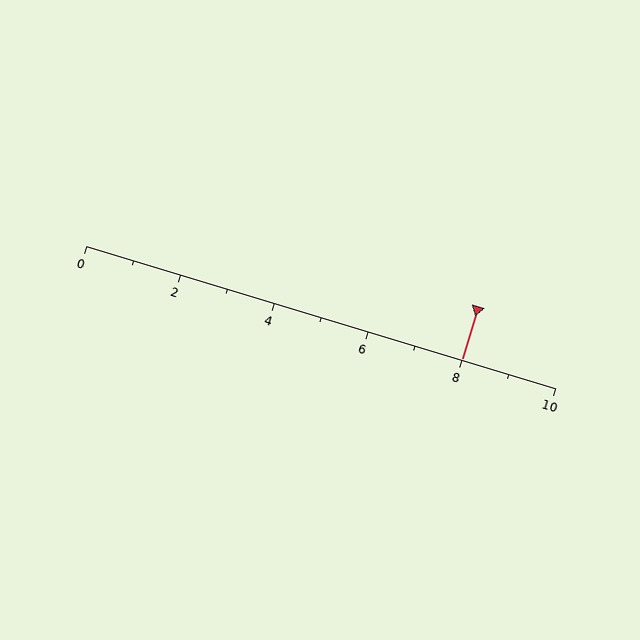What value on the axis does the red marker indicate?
The marker indicates approximately 8.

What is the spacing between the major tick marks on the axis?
The major ticks are spaced 2 apart.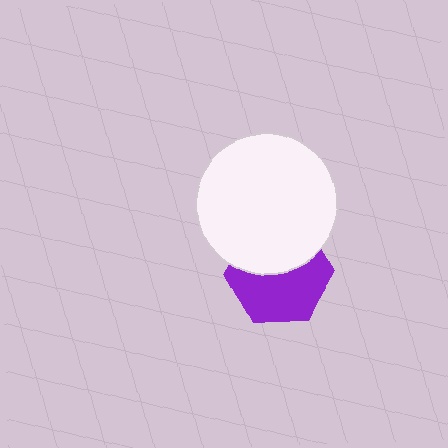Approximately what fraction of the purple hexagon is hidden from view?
Roughly 44% of the purple hexagon is hidden behind the white circle.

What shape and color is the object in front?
The object in front is a white circle.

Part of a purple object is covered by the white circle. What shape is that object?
It is a hexagon.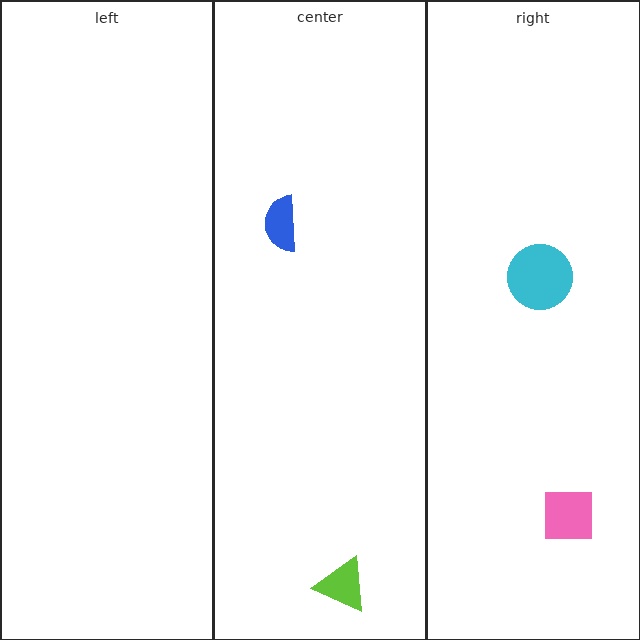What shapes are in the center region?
The blue semicircle, the lime triangle.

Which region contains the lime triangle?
The center region.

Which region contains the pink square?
The right region.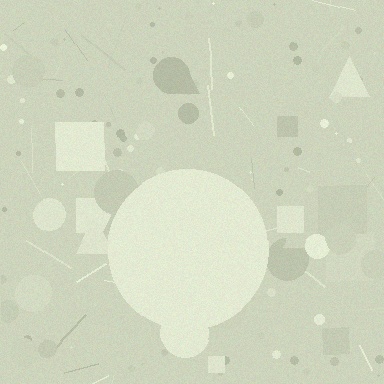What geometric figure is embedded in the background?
A circle is embedded in the background.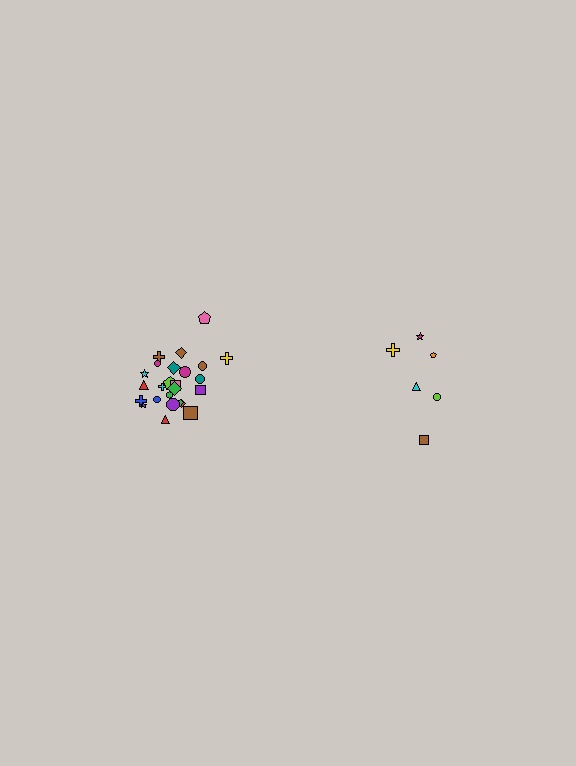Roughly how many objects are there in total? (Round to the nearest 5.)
Roughly 30 objects in total.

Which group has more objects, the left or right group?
The left group.